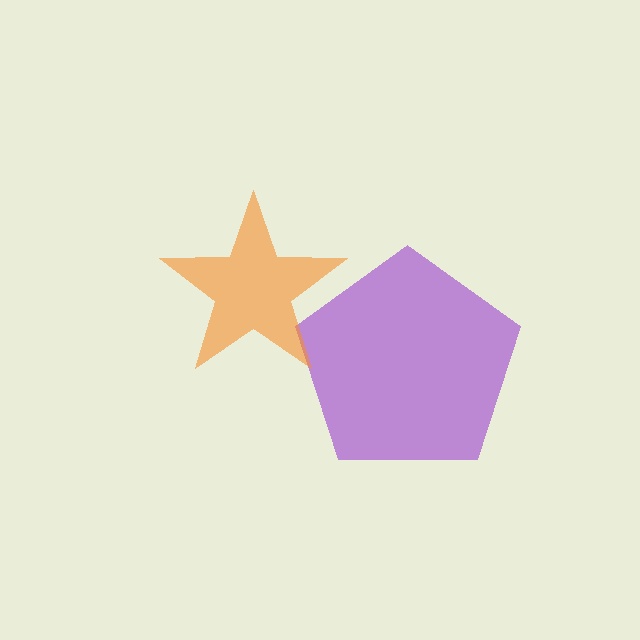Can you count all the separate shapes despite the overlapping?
Yes, there are 2 separate shapes.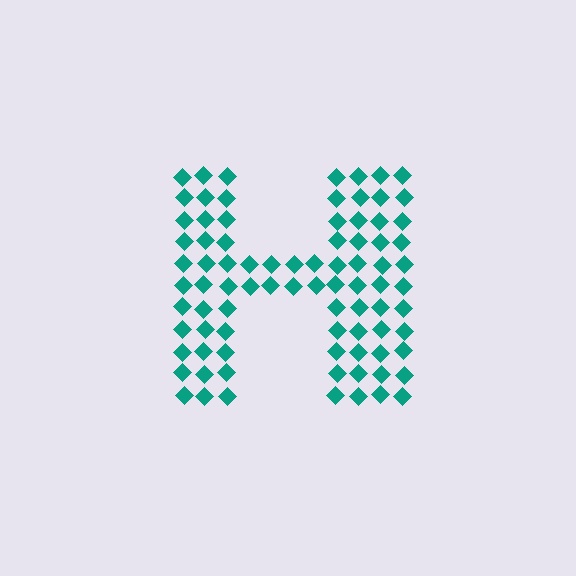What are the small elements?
The small elements are diamonds.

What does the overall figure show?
The overall figure shows the letter H.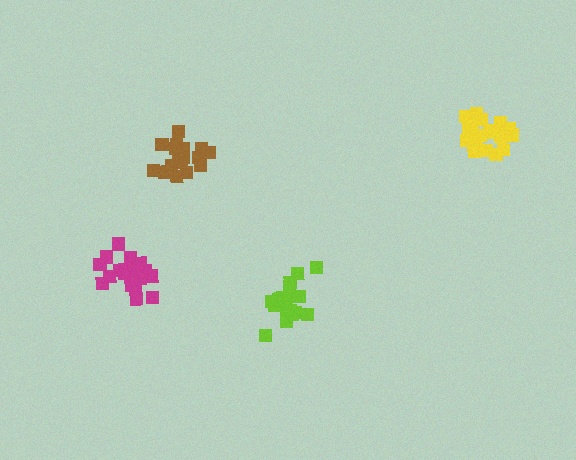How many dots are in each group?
Group 1: 21 dots, Group 2: 20 dots, Group 3: 21 dots, Group 4: 21 dots (83 total).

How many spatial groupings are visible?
There are 4 spatial groupings.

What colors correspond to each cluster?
The clusters are colored: magenta, brown, lime, yellow.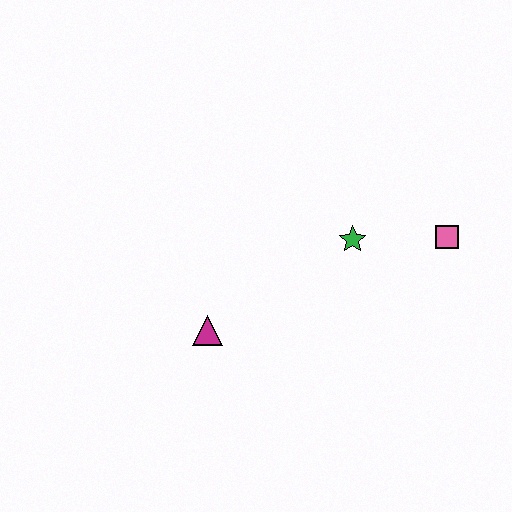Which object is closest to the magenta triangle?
The green star is closest to the magenta triangle.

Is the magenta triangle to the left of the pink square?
Yes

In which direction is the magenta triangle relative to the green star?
The magenta triangle is to the left of the green star.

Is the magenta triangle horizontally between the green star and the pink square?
No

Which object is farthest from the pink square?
The magenta triangle is farthest from the pink square.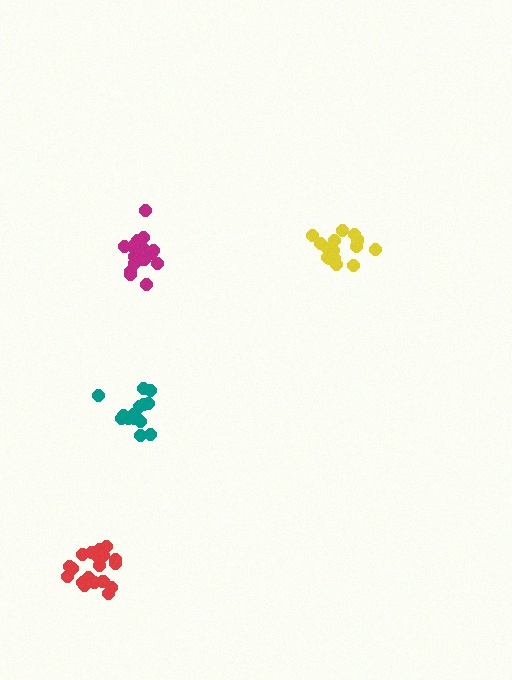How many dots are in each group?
Group 1: 20 dots, Group 2: 17 dots, Group 3: 20 dots, Group 4: 16 dots (73 total).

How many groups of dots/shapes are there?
There are 4 groups.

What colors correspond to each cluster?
The clusters are colored: magenta, yellow, red, teal.